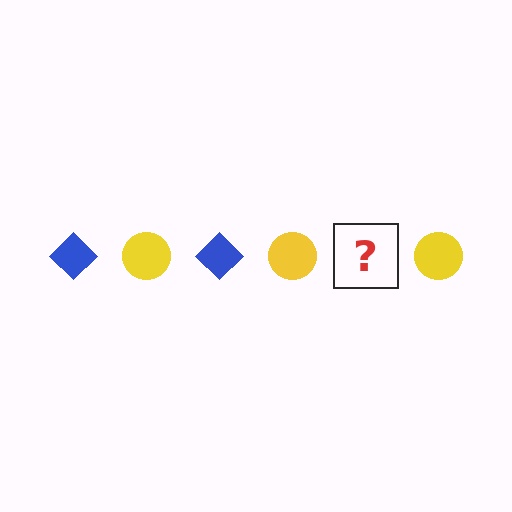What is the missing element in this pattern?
The missing element is a blue diamond.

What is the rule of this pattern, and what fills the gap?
The rule is that the pattern alternates between blue diamond and yellow circle. The gap should be filled with a blue diamond.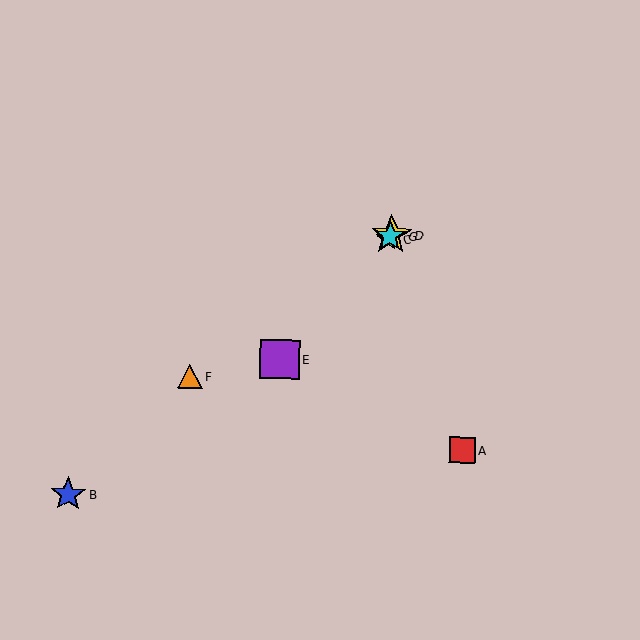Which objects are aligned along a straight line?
Objects C, D, E, G are aligned along a straight line.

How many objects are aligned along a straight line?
4 objects (C, D, E, G) are aligned along a straight line.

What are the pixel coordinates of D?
Object D is at (391, 235).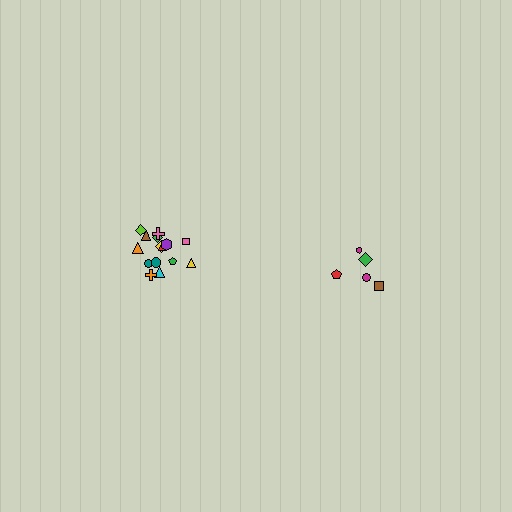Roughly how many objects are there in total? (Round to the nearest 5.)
Roughly 20 objects in total.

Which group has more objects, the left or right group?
The left group.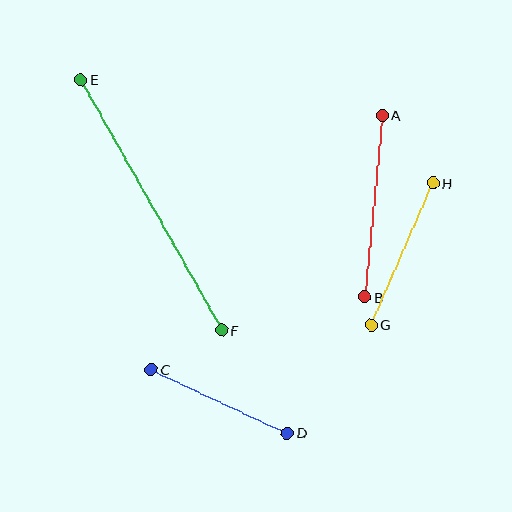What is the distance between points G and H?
The distance is approximately 154 pixels.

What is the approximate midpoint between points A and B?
The midpoint is at approximately (374, 206) pixels.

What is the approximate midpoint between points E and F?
The midpoint is at approximately (151, 205) pixels.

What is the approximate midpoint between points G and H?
The midpoint is at approximately (402, 254) pixels.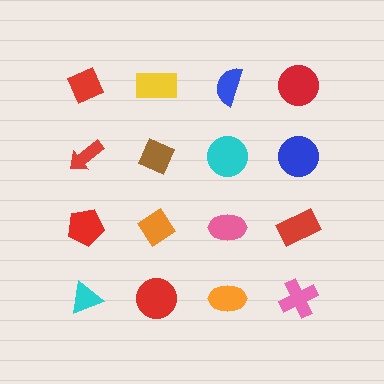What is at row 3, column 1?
A red pentagon.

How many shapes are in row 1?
4 shapes.